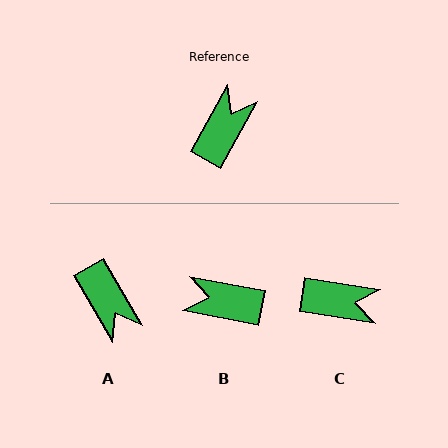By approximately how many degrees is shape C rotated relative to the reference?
Approximately 70 degrees clockwise.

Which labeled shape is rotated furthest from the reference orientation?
A, about 121 degrees away.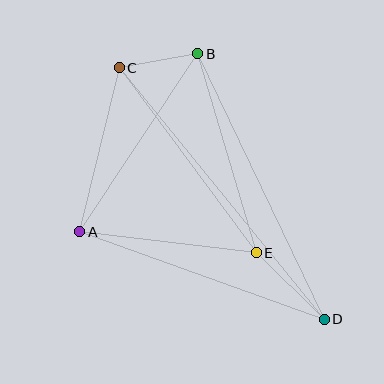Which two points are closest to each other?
Points B and C are closest to each other.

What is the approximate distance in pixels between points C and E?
The distance between C and E is approximately 230 pixels.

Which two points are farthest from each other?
Points C and D are farthest from each other.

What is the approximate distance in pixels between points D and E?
The distance between D and E is approximately 95 pixels.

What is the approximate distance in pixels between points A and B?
The distance between A and B is approximately 214 pixels.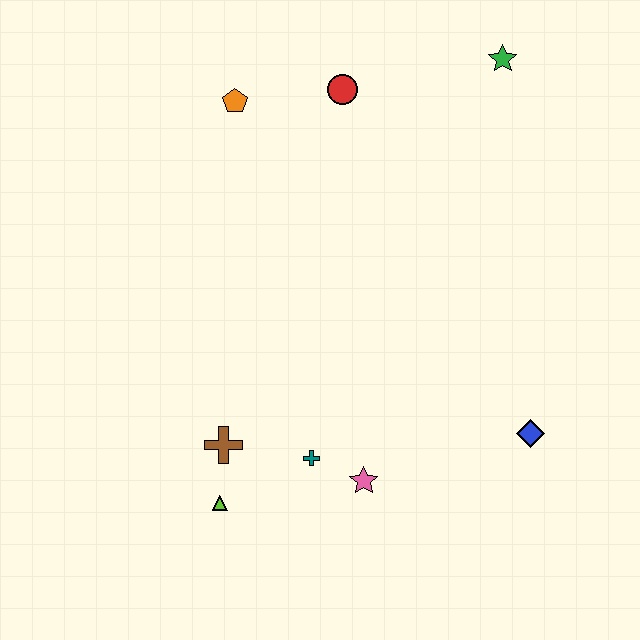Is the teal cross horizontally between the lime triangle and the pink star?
Yes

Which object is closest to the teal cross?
The pink star is closest to the teal cross.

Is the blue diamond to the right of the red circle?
Yes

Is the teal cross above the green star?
No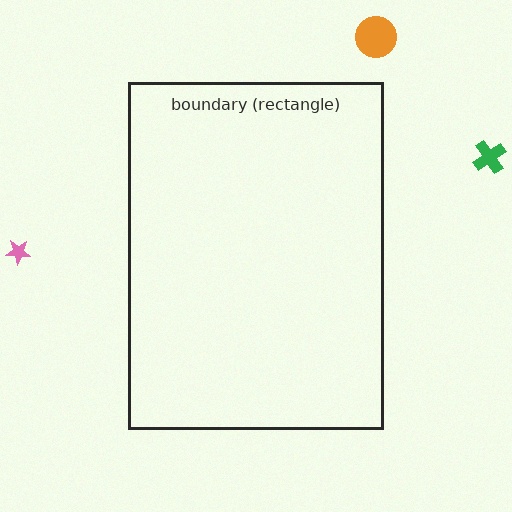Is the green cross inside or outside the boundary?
Outside.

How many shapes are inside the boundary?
0 inside, 3 outside.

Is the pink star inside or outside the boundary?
Outside.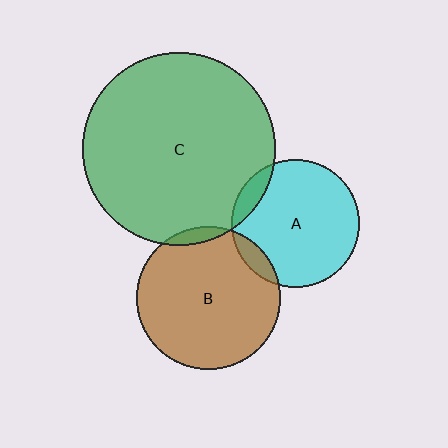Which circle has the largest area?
Circle C (green).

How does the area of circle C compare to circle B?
Approximately 1.8 times.